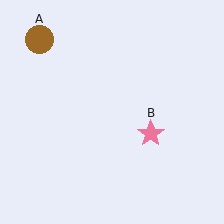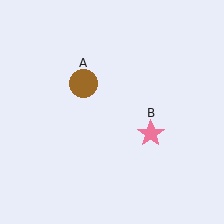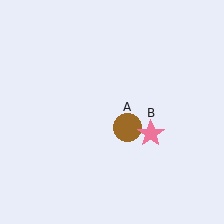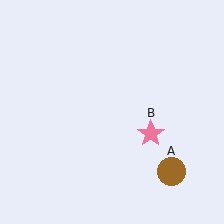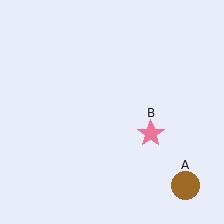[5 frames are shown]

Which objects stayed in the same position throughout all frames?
Pink star (object B) remained stationary.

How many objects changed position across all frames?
1 object changed position: brown circle (object A).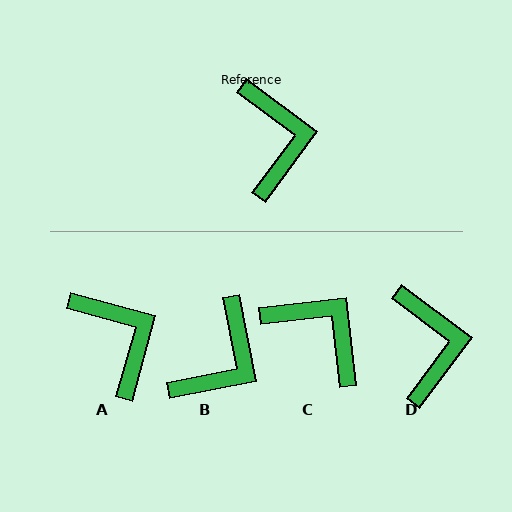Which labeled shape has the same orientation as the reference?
D.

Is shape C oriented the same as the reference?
No, it is off by about 43 degrees.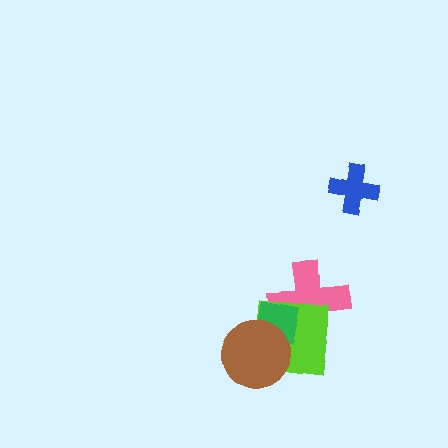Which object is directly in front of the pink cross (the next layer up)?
The lime square is directly in front of the pink cross.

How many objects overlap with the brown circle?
2 objects overlap with the brown circle.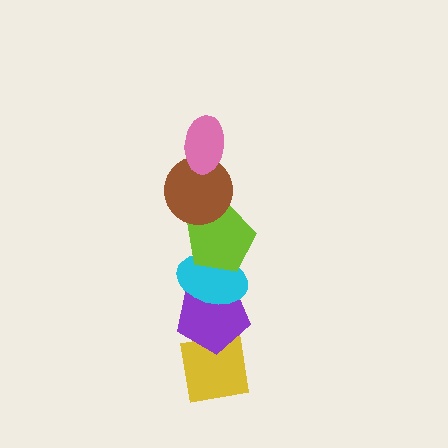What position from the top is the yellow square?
The yellow square is 6th from the top.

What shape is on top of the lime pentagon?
The brown circle is on top of the lime pentagon.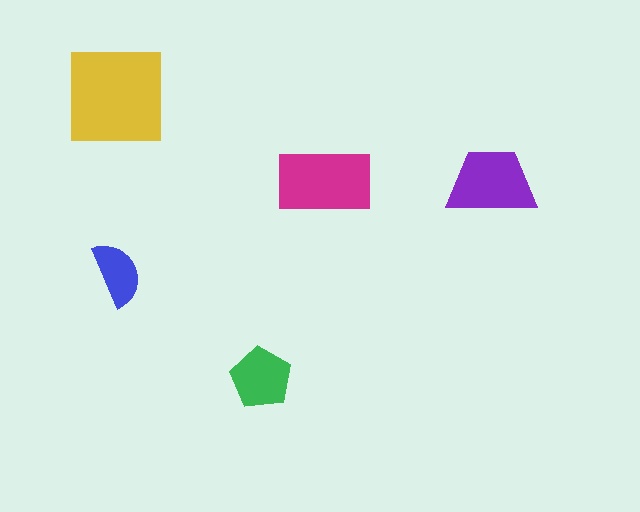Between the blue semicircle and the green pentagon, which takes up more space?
The green pentagon.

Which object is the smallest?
The blue semicircle.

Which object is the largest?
The yellow square.